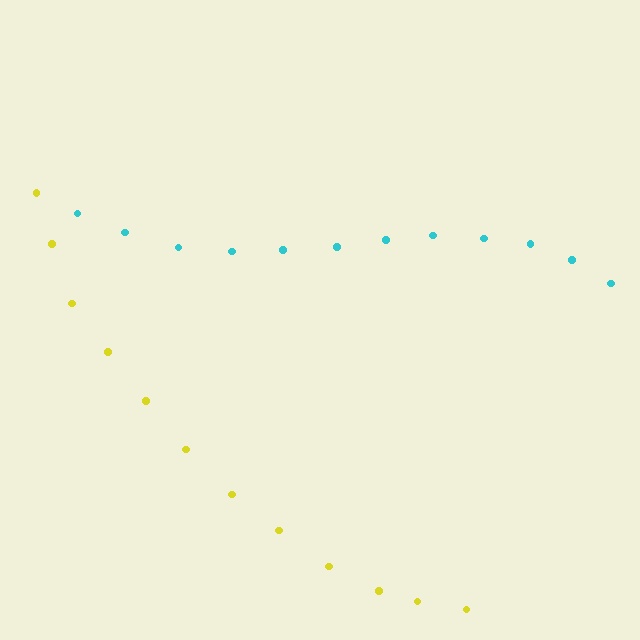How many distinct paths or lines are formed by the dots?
There are 2 distinct paths.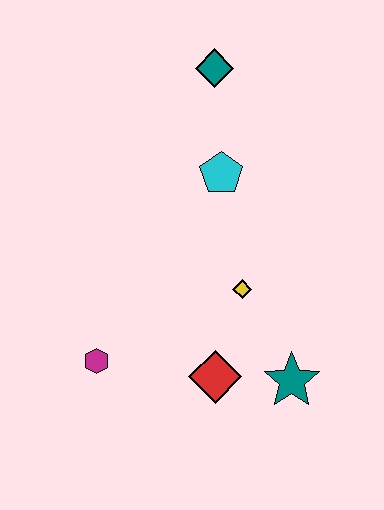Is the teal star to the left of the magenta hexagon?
No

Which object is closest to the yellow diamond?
The red diamond is closest to the yellow diamond.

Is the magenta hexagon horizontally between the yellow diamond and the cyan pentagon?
No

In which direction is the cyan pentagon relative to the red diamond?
The cyan pentagon is above the red diamond.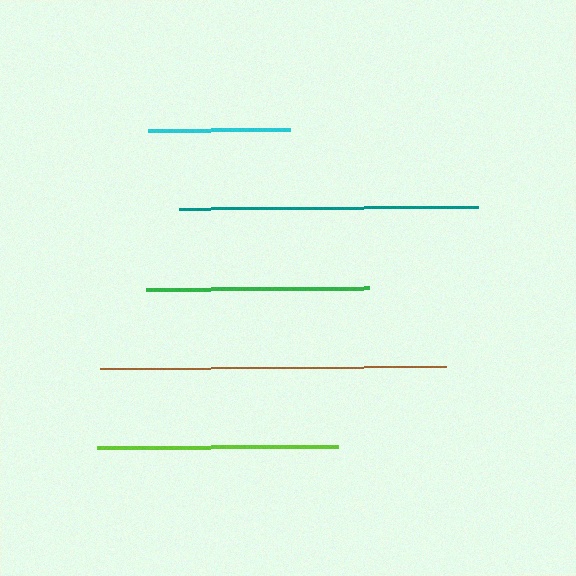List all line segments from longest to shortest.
From longest to shortest: brown, teal, lime, green, cyan.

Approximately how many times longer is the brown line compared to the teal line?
The brown line is approximately 1.2 times the length of the teal line.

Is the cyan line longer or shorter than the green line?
The green line is longer than the cyan line.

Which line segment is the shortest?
The cyan line is the shortest at approximately 142 pixels.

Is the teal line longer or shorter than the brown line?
The brown line is longer than the teal line.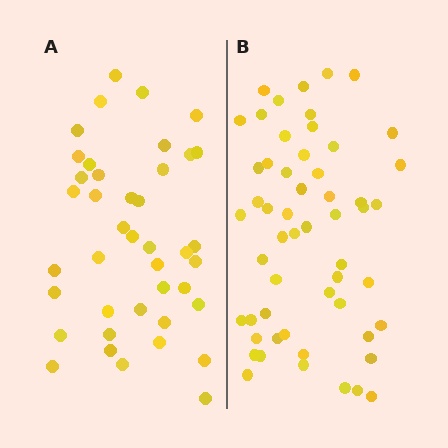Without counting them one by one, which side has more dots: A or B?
Region B (the right region) has more dots.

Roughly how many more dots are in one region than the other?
Region B has approximately 15 more dots than region A.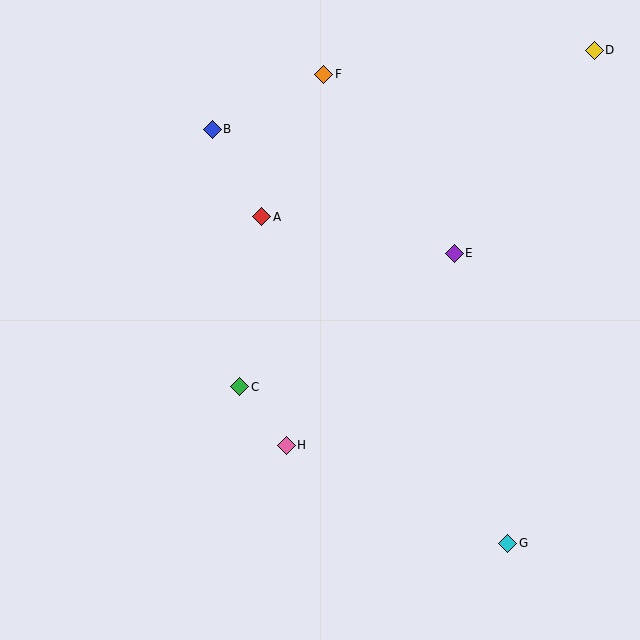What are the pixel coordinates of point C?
Point C is at (240, 387).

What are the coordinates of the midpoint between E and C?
The midpoint between E and C is at (347, 320).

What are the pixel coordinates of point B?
Point B is at (212, 129).